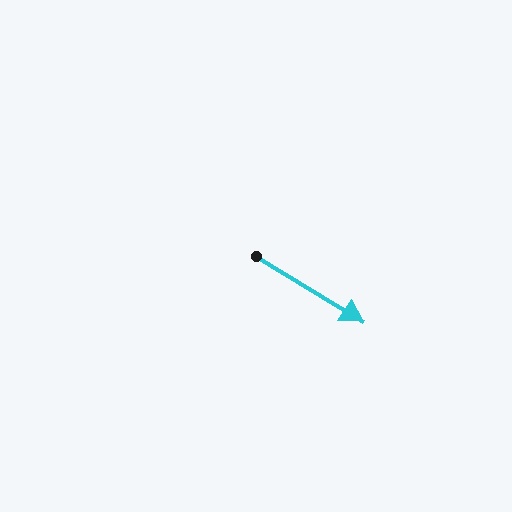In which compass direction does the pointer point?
Southeast.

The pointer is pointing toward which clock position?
Roughly 4 o'clock.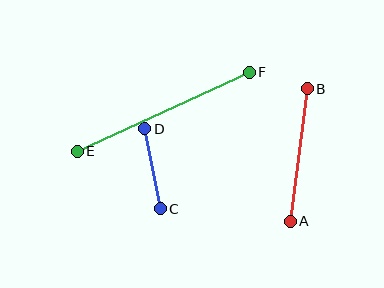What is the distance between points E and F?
The distance is approximately 190 pixels.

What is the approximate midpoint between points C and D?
The midpoint is at approximately (152, 169) pixels.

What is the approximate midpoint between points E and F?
The midpoint is at approximately (163, 112) pixels.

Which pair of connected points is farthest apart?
Points E and F are farthest apart.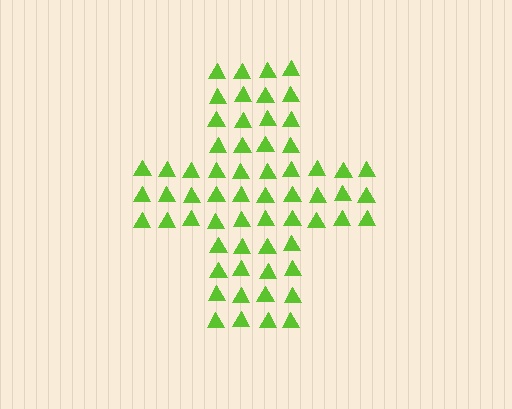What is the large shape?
The large shape is a cross.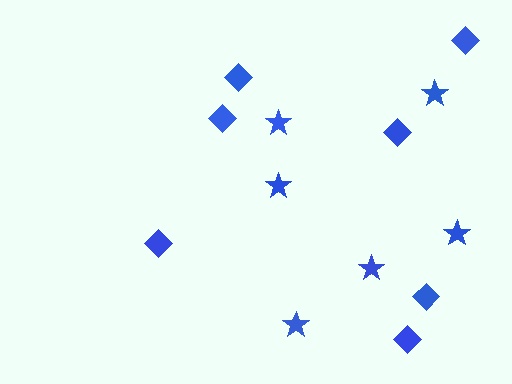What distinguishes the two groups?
There are 2 groups: one group of diamonds (7) and one group of stars (6).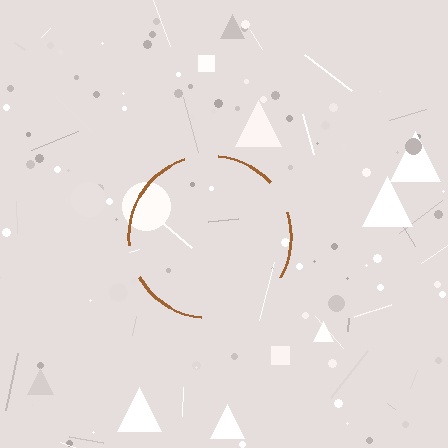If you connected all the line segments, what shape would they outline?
They would outline a circle.